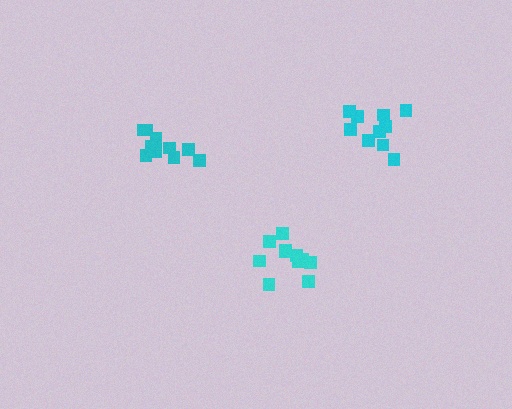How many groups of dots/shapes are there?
There are 3 groups.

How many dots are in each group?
Group 1: 10 dots, Group 2: 10 dots, Group 3: 11 dots (31 total).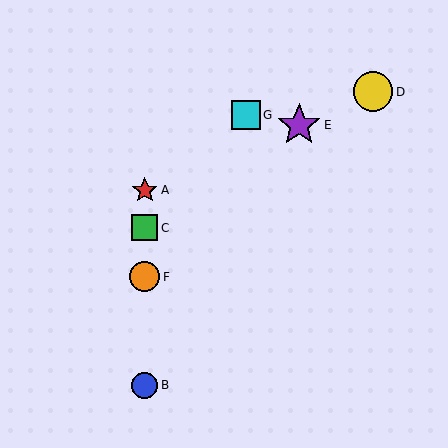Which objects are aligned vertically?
Objects A, B, C, F are aligned vertically.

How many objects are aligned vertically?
4 objects (A, B, C, F) are aligned vertically.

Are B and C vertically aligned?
Yes, both are at x≈145.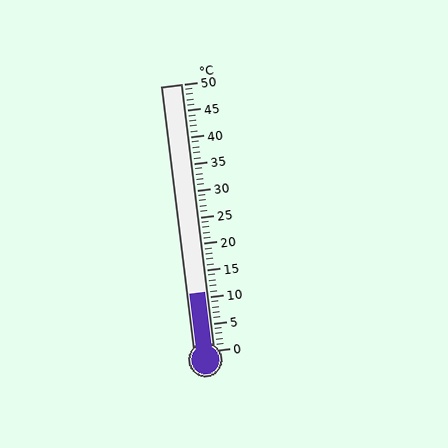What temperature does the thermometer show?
The thermometer shows approximately 11°C.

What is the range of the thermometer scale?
The thermometer scale ranges from 0°C to 50°C.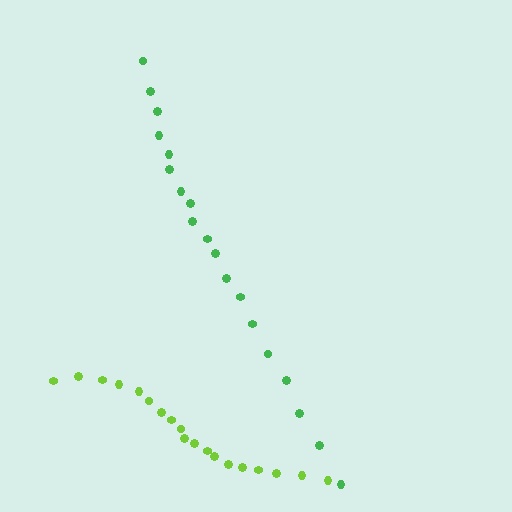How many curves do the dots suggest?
There are 2 distinct paths.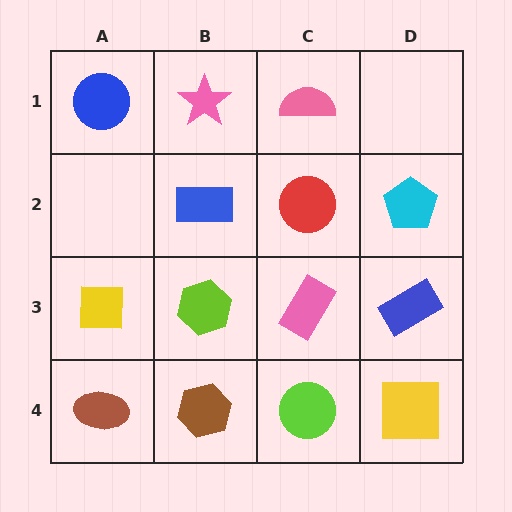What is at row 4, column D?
A yellow square.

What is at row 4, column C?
A lime circle.